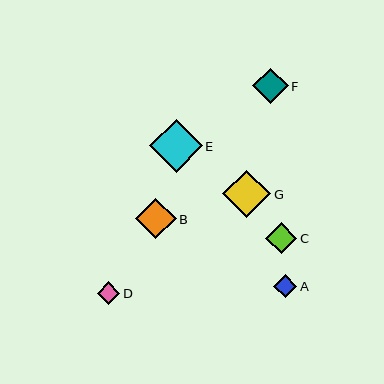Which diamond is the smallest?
Diamond A is the smallest with a size of approximately 23 pixels.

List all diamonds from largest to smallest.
From largest to smallest: E, G, B, F, C, D, A.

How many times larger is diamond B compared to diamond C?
Diamond B is approximately 1.3 times the size of diamond C.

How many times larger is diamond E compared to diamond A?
Diamond E is approximately 2.3 times the size of diamond A.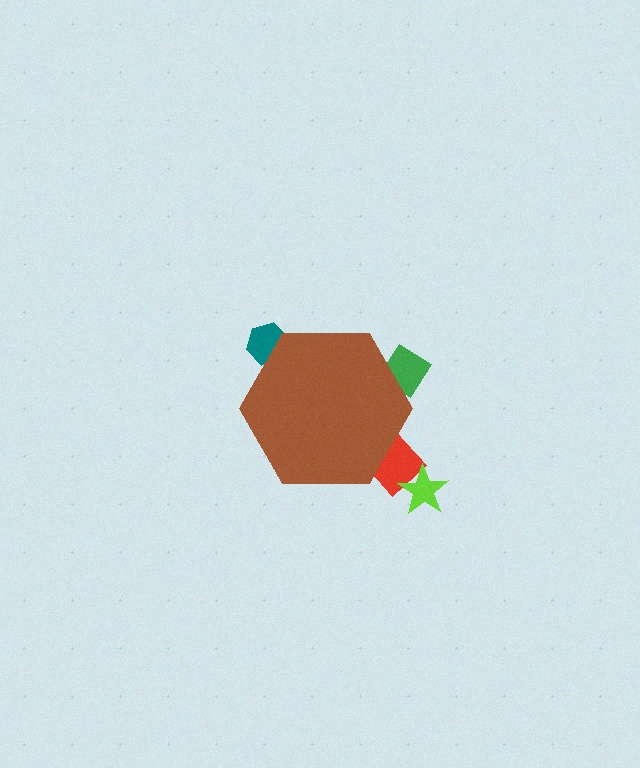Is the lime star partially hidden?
No, the lime star is fully visible.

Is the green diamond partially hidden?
Yes, the green diamond is partially hidden behind the brown hexagon.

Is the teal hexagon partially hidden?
Yes, the teal hexagon is partially hidden behind the brown hexagon.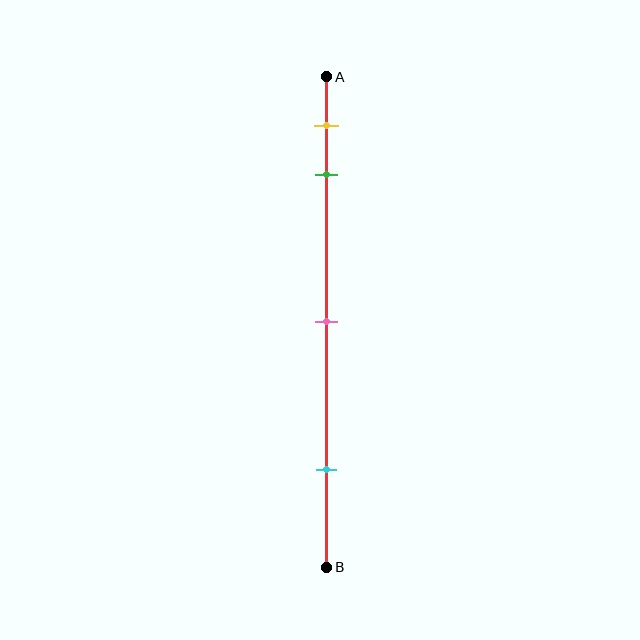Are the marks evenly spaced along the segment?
No, the marks are not evenly spaced.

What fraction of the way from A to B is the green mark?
The green mark is approximately 20% (0.2) of the way from A to B.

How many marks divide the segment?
There are 4 marks dividing the segment.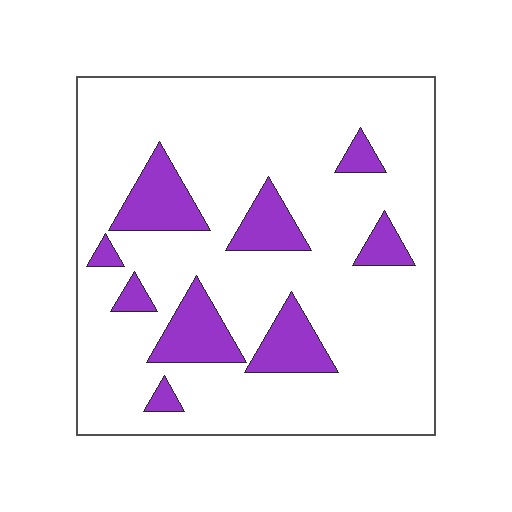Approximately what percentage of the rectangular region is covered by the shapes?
Approximately 15%.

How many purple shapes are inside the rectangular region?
9.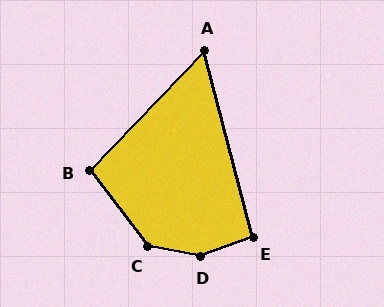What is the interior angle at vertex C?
Approximately 137 degrees (obtuse).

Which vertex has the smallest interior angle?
A, at approximately 58 degrees.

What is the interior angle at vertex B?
Approximately 99 degrees (obtuse).